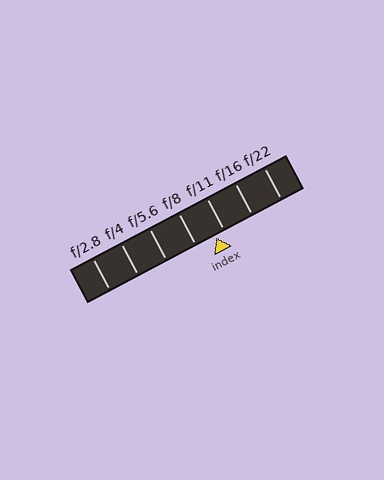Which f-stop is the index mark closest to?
The index mark is closest to f/11.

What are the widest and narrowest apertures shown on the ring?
The widest aperture shown is f/2.8 and the narrowest is f/22.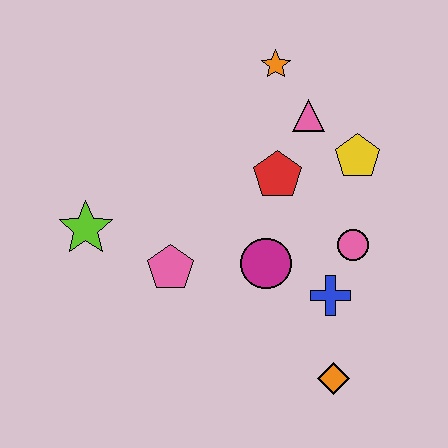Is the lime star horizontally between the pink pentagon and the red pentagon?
No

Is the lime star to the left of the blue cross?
Yes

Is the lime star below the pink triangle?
Yes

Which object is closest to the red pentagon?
The pink triangle is closest to the red pentagon.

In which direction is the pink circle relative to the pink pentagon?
The pink circle is to the right of the pink pentagon.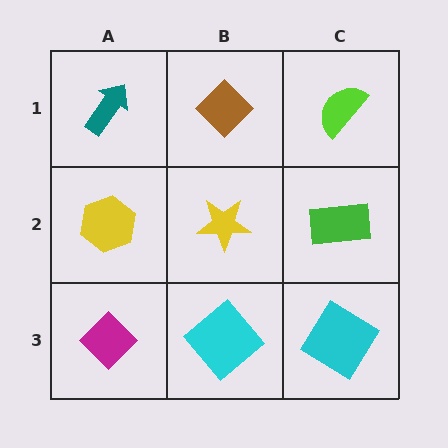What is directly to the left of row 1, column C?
A brown diamond.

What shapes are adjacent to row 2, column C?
A lime semicircle (row 1, column C), a cyan diamond (row 3, column C), a yellow star (row 2, column B).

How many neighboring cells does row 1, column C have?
2.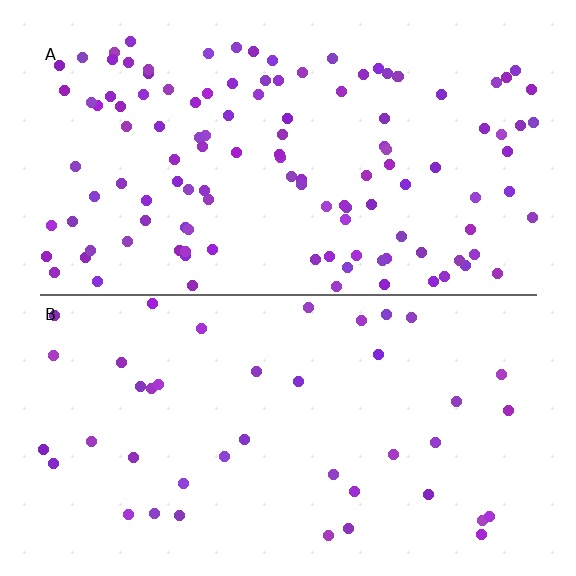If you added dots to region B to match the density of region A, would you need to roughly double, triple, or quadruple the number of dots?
Approximately triple.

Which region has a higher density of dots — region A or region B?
A (the top).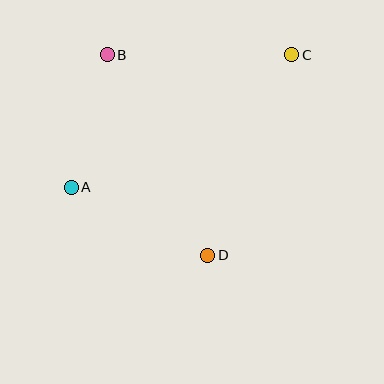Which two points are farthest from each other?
Points A and C are farthest from each other.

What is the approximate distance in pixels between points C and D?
The distance between C and D is approximately 217 pixels.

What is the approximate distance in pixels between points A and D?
The distance between A and D is approximately 152 pixels.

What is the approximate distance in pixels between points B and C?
The distance between B and C is approximately 185 pixels.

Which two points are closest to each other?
Points A and B are closest to each other.